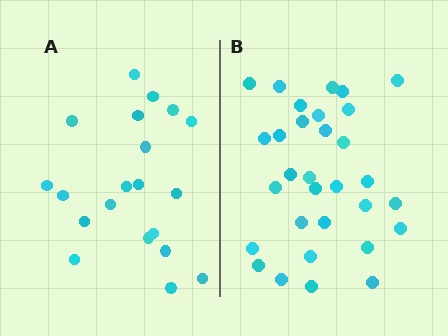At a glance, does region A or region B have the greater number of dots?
Region B (the right region) has more dots.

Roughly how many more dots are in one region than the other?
Region B has roughly 12 or so more dots than region A.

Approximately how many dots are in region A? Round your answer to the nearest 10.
About 20 dots.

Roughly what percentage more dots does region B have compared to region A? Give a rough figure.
About 55% more.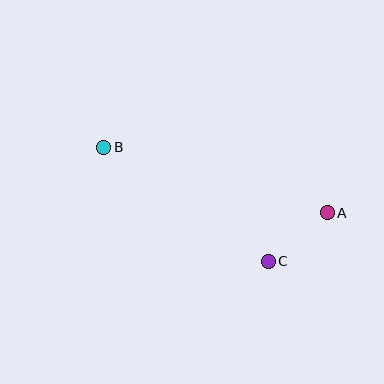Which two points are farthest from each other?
Points A and B are farthest from each other.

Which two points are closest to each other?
Points A and C are closest to each other.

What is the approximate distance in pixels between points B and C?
The distance between B and C is approximately 200 pixels.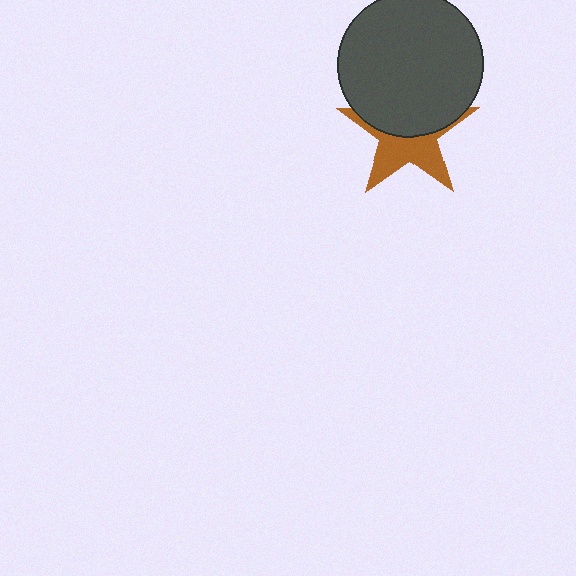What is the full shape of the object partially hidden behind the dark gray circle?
The partially hidden object is a brown star.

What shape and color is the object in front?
The object in front is a dark gray circle.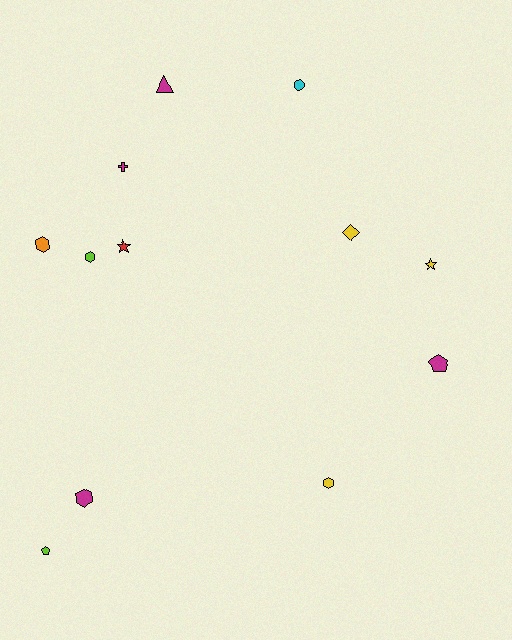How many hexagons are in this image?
There are 4 hexagons.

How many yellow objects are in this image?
There are 3 yellow objects.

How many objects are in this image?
There are 12 objects.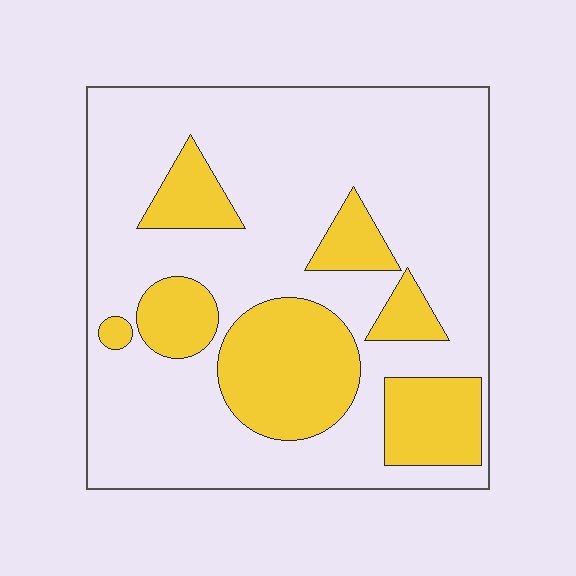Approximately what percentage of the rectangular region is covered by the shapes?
Approximately 25%.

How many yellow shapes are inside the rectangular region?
7.